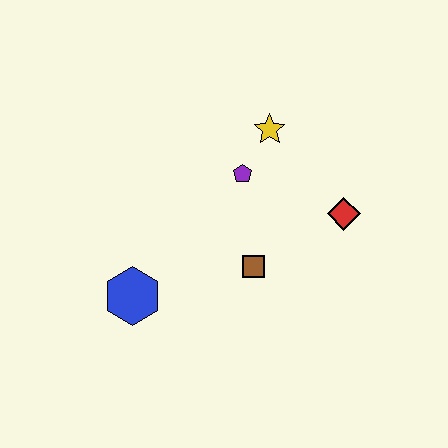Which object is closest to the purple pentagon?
The yellow star is closest to the purple pentagon.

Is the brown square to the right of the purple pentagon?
Yes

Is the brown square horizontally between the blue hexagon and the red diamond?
Yes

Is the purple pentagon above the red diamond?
Yes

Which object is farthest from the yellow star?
The blue hexagon is farthest from the yellow star.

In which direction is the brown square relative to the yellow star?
The brown square is below the yellow star.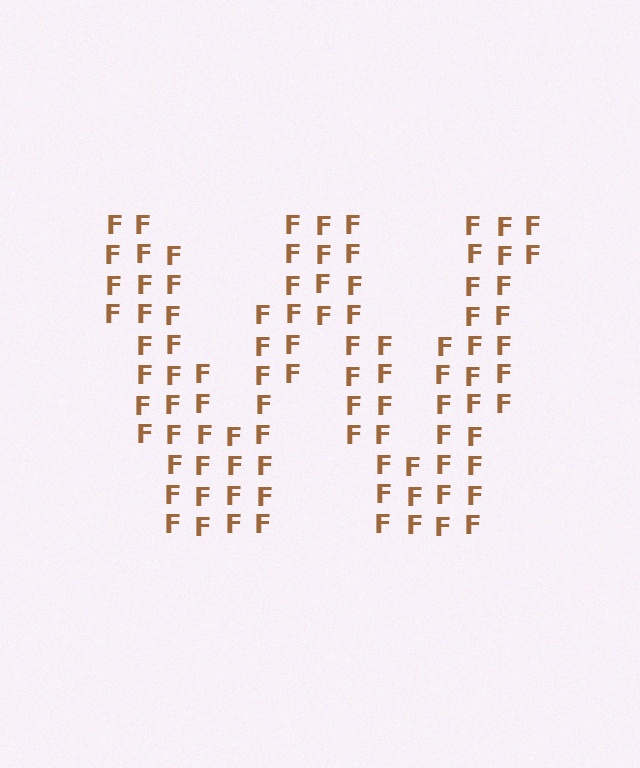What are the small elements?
The small elements are letter F's.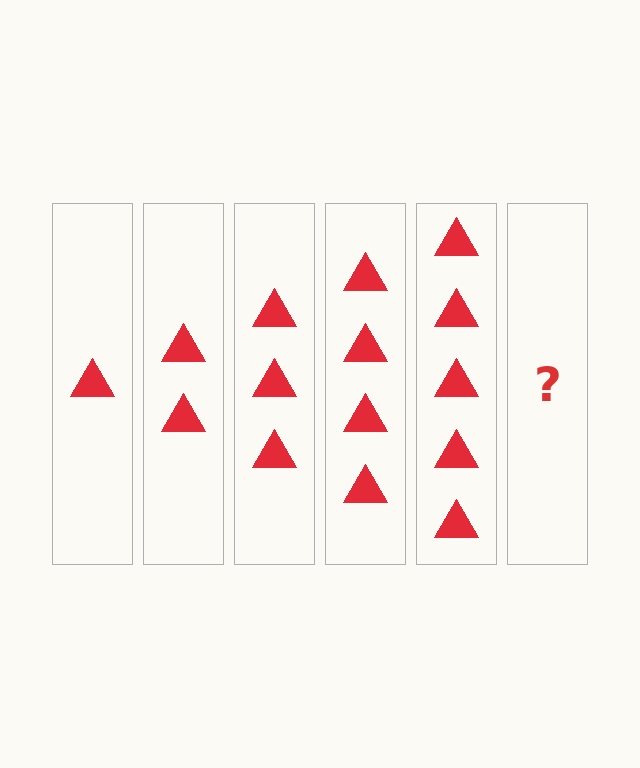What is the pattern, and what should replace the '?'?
The pattern is that each step adds one more triangle. The '?' should be 6 triangles.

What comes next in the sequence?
The next element should be 6 triangles.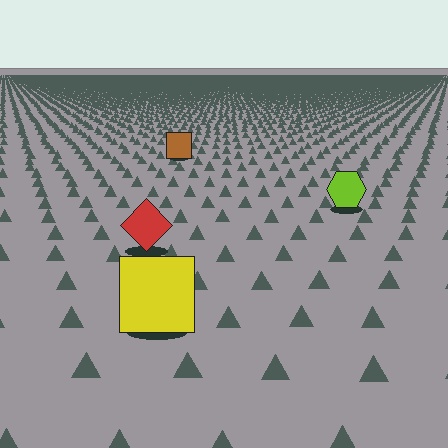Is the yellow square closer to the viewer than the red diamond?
Yes. The yellow square is closer — you can tell from the texture gradient: the ground texture is coarser near it.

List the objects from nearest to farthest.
From nearest to farthest: the yellow square, the red diamond, the lime hexagon, the brown square.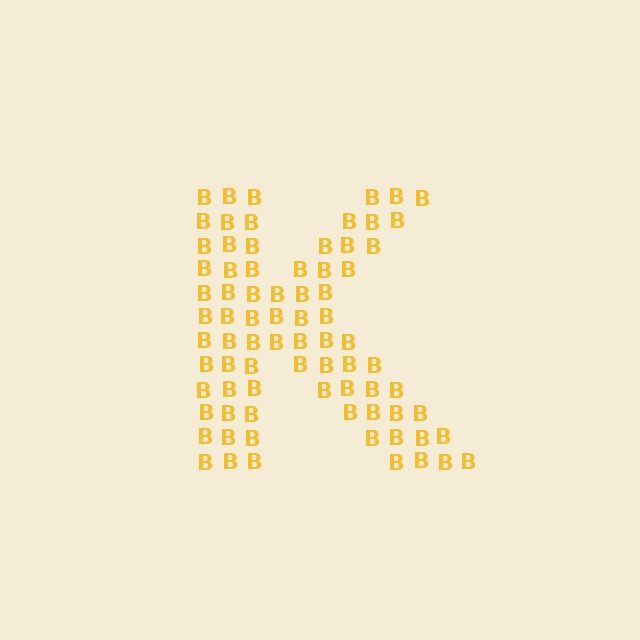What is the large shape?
The large shape is the letter K.